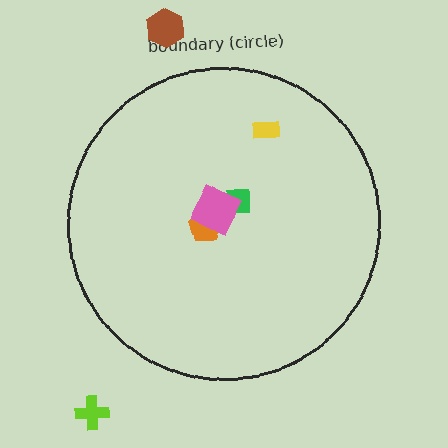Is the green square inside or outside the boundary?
Inside.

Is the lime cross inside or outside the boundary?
Outside.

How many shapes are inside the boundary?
4 inside, 2 outside.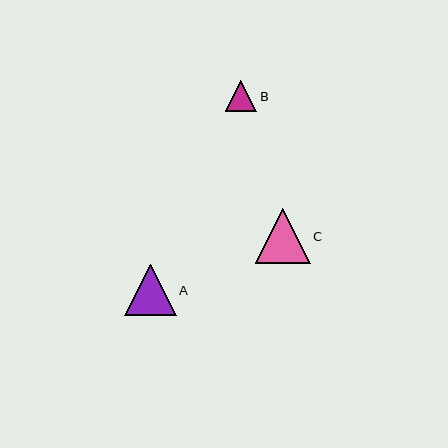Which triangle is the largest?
Triangle C is the largest with a size of approximately 55 pixels.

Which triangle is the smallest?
Triangle B is the smallest with a size of approximately 31 pixels.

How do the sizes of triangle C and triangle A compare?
Triangle C and triangle A are approximately the same size.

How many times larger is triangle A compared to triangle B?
Triangle A is approximately 1.6 times the size of triangle B.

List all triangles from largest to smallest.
From largest to smallest: C, A, B.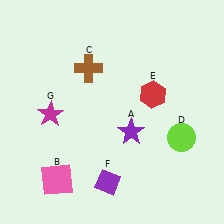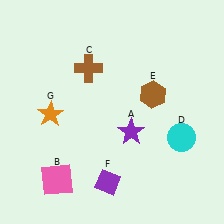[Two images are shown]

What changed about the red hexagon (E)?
In Image 1, E is red. In Image 2, it changed to brown.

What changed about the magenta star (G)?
In Image 1, G is magenta. In Image 2, it changed to orange.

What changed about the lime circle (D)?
In Image 1, D is lime. In Image 2, it changed to cyan.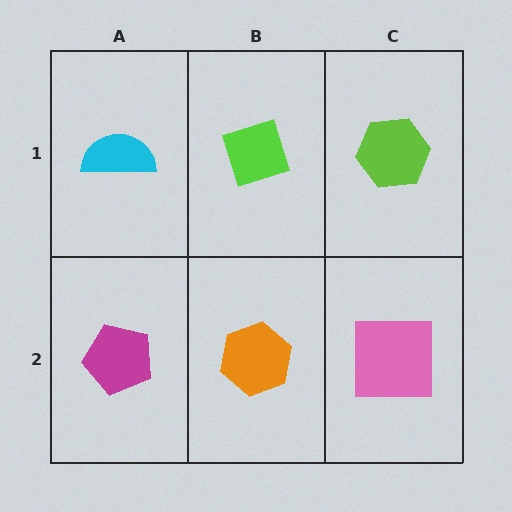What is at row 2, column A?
A magenta pentagon.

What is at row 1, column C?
A lime hexagon.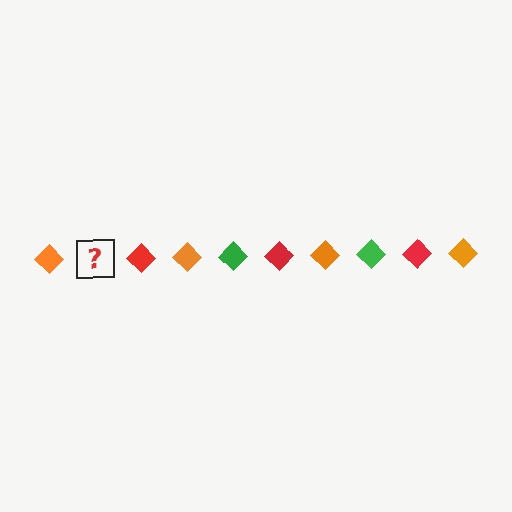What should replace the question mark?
The question mark should be replaced with a green diamond.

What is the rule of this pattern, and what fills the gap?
The rule is that the pattern cycles through orange, green, red diamonds. The gap should be filled with a green diamond.